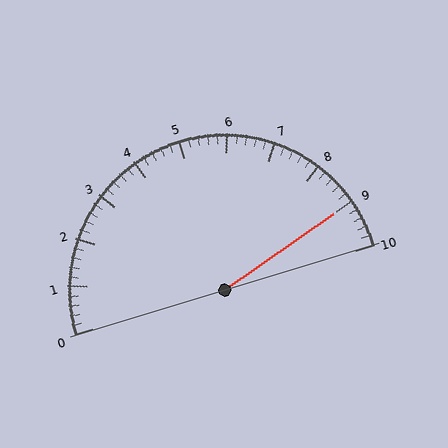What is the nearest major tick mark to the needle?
The nearest major tick mark is 9.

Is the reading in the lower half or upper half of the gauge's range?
The reading is in the upper half of the range (0 to 10).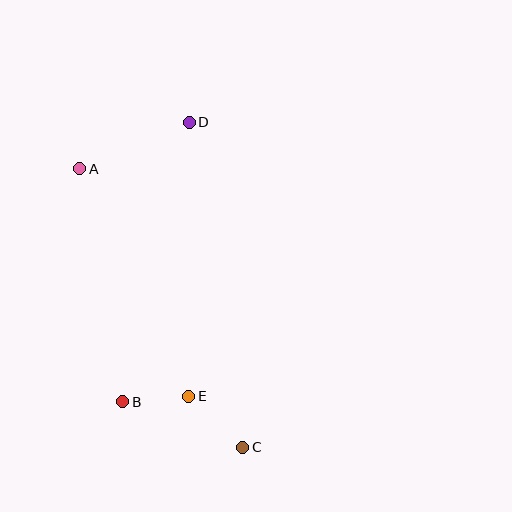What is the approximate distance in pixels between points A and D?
The distance between A and D is approximately 119 pixels.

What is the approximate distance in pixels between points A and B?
The distance between A and B is approximately 237 pixels.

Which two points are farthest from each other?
Points C and D are farthest from each other.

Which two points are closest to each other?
Points B and E are closest to each other.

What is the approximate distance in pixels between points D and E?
The distance between D and E is approximately 274 pixels.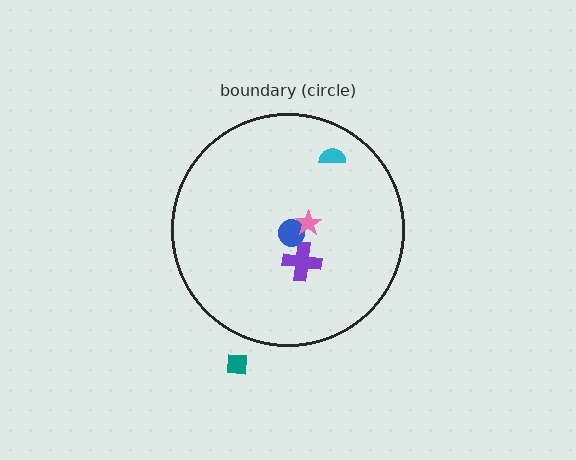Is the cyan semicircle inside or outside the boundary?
Inside.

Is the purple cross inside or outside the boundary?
Inside.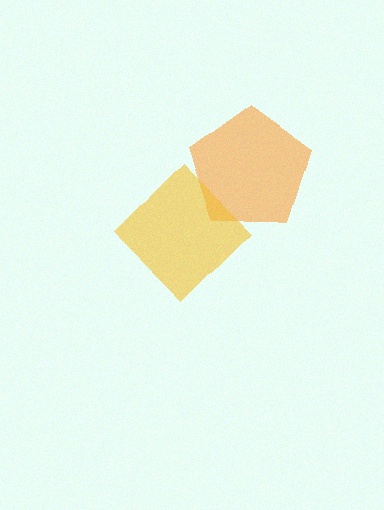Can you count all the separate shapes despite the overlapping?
Yes, there are 2 separate shapes.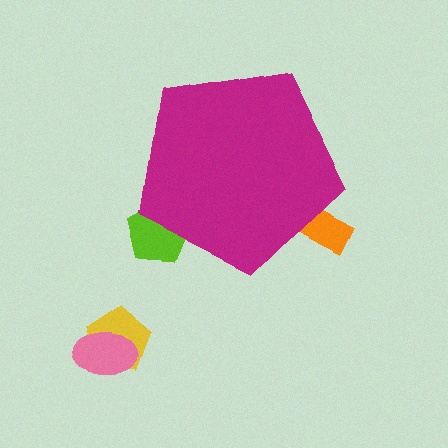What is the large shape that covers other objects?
A magenta pentagon.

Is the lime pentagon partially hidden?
Yes, the lime pentagon is partially hidden behind the magenta pentagon.